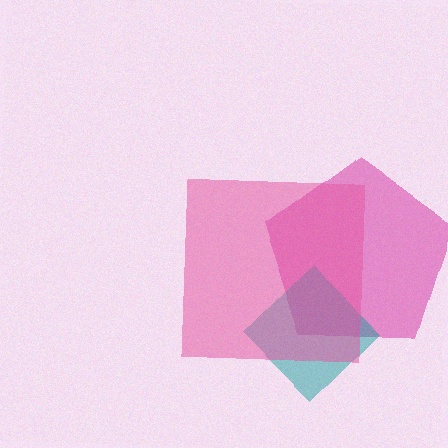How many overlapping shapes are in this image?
There are 3 overlapping shapes in the image.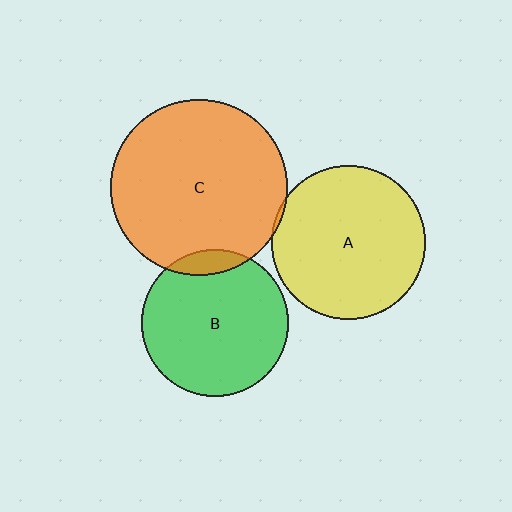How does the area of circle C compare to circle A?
Approximately 1.3 times.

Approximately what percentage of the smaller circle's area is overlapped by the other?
Approximately 10%.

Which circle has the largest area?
Circle C (orange).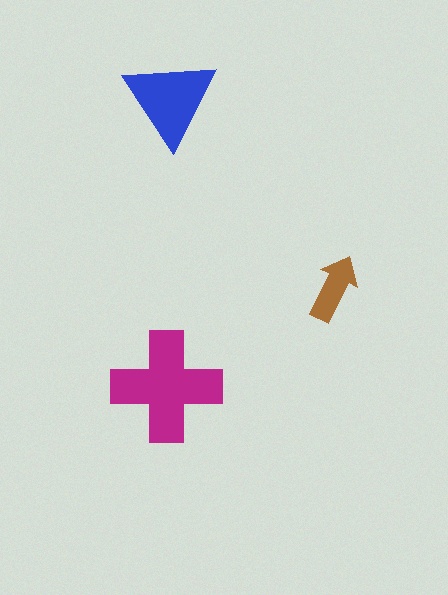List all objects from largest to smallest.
The magenta cross, the blue triangle, the brown arrow.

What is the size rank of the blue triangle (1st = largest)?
2nd.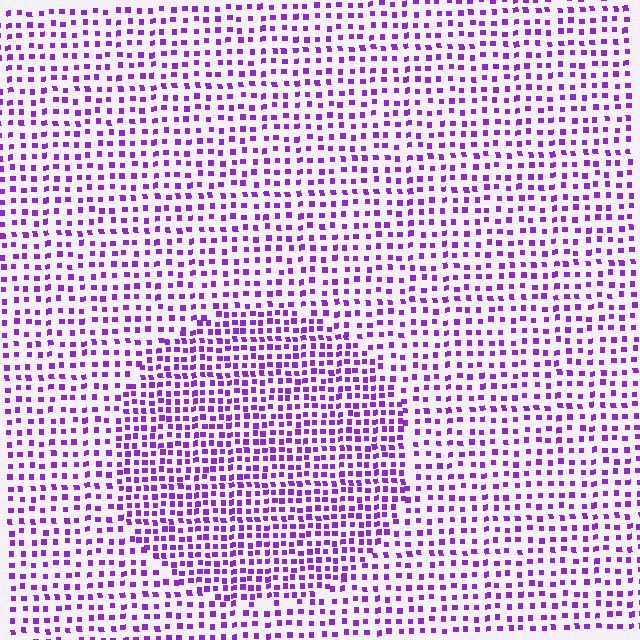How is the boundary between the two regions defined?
The boundary is defined by a change in element density (approximately 1.7x ratio). All elements are the same color, size, and shape.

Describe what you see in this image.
The image contains small purple elements arranged at two different densities. A circle-shaped region is visible where the elements are more densely packed than the surrounding area.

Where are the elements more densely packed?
The elements are more densely packed inside the circle boundary.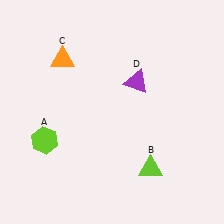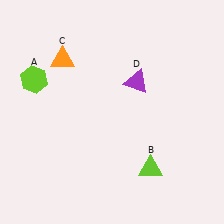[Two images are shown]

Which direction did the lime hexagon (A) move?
The lime hexagon (A) moved up.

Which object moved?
The lime hexagon (A) moved up.